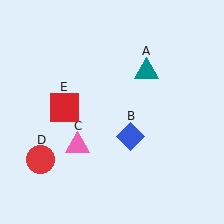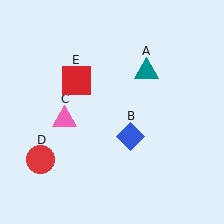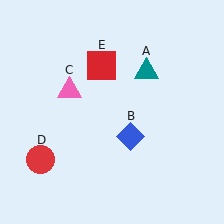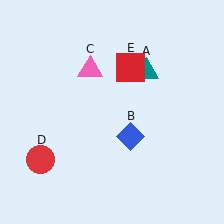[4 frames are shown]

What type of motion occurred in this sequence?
The pink triangle (object C), red square (object E) rotated clockwise around the center of the scene.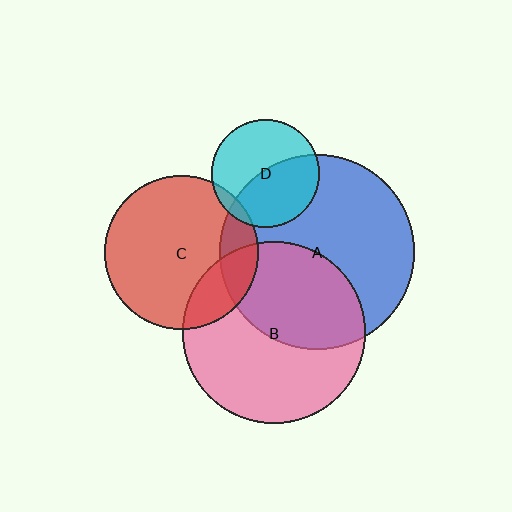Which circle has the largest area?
Circle A (blue).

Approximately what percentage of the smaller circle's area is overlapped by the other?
Approximately 20%.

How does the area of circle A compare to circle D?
Approximately 3.3 times.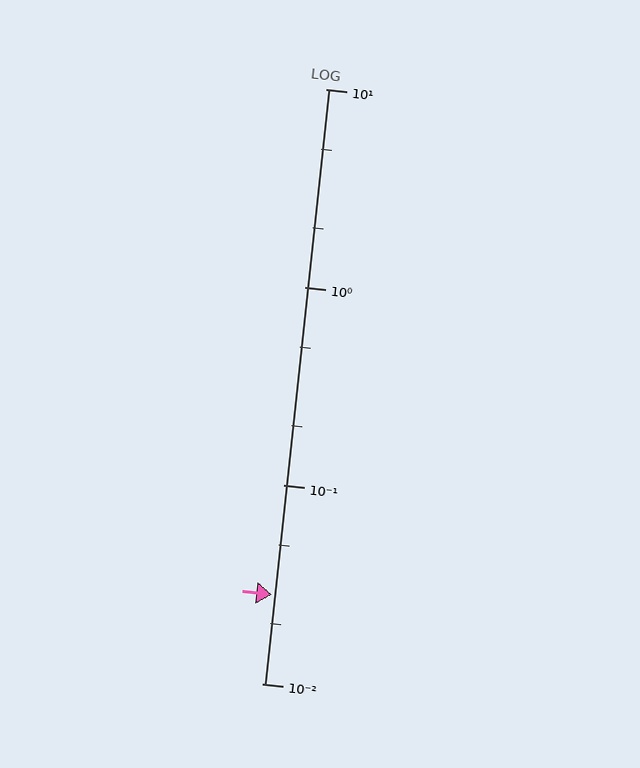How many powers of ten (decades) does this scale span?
The scale spans 3 decades, from 0.01 to 10.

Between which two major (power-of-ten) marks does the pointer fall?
The pointer is between 0.01 and 0.1.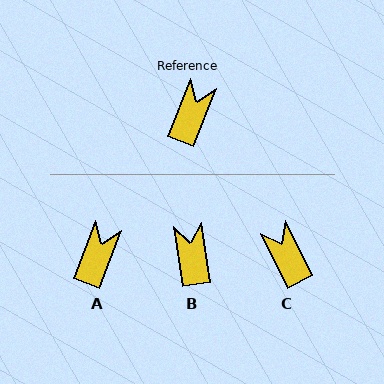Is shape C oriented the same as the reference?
No, it is off by about 48 degrees.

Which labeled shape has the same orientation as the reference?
A.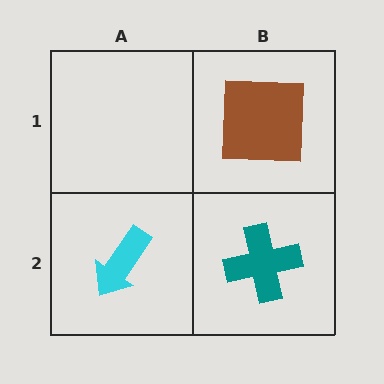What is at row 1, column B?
A brown square.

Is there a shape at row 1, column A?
No, that cell is empty.